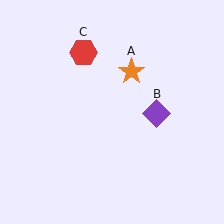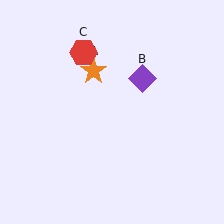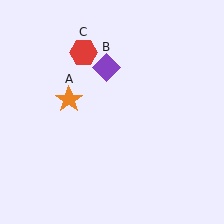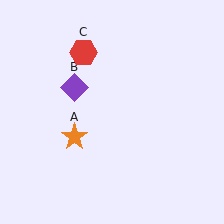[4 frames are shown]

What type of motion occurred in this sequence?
The orange star (object A), purple diamond (object B) rotated counterclockwise around the center of the scene.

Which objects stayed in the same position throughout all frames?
Red hexagon (object C) remained stationary.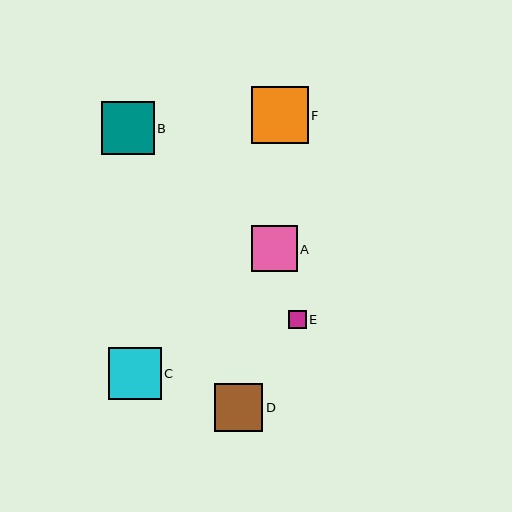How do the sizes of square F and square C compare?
Square F and square C are approximately the same size.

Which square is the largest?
Square F is the largest with a size of approximately 57 pixels.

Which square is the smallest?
Square E is the smallest with a size of approximately 18 pixels.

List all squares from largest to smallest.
From largest to smallest: F, B, C, D, A, E.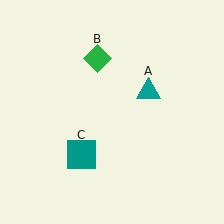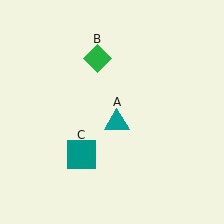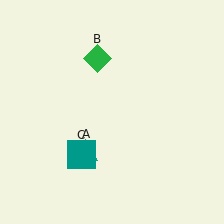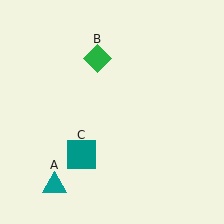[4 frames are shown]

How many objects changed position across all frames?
1 object changed position: teal triangle (object A).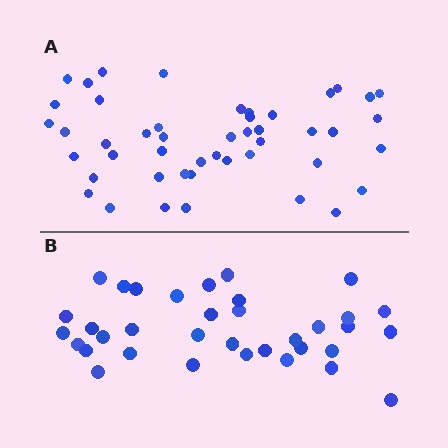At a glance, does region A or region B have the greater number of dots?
Region A (the top region) has more dots.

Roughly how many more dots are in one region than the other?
Region A has roughly 12 or so more dots than region B.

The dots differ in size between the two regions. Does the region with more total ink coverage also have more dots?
No. Region B has more total ink coverage because its dots are larger, but region A actually contains more individual dots. Total area can be misleading — the number of items is what matters here.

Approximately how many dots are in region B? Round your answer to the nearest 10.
About 40 dots. (The exact count is 35, which rounds to 40.)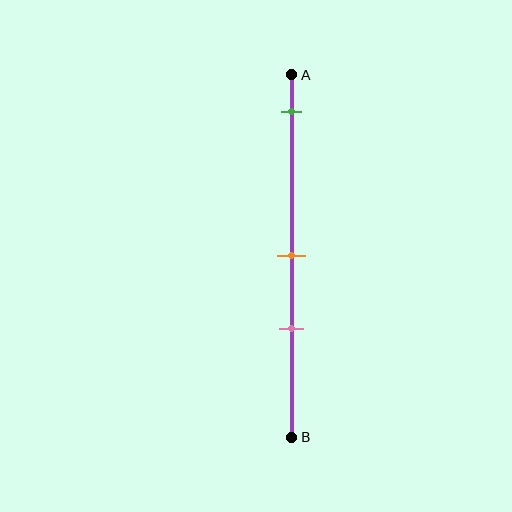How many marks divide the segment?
There are 3 marks dividing the segment.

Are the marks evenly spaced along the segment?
No, the marks are not evenly spaced.